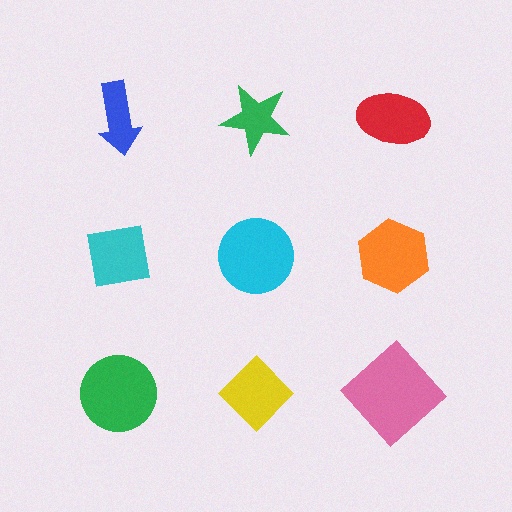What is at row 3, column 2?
A yellow diamond.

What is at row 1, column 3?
A red ellipse.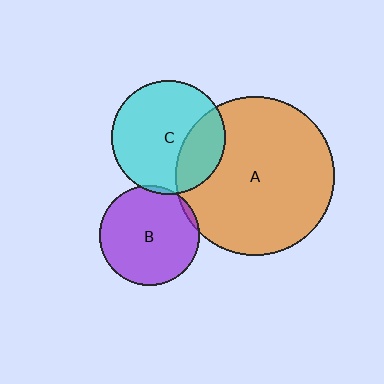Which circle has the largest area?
Circle A (orange).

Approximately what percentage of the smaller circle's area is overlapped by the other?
Approximately 5%.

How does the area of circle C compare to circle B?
Approximately 1.3 times.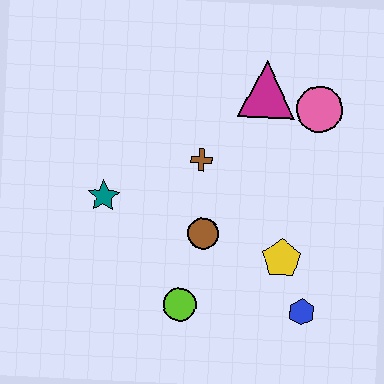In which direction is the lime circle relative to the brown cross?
The lime circle is below the brown cross.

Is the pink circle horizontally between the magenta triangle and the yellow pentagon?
No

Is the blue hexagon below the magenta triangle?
Yes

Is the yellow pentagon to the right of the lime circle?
Yes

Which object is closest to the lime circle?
The brown circle is closest to the lime circle.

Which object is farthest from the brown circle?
The pink circle is farthest from the brown circle.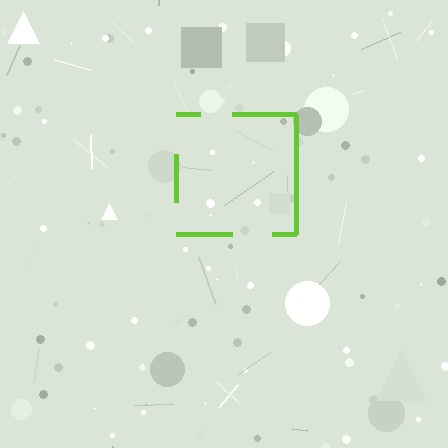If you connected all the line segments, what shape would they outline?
They would outline a square.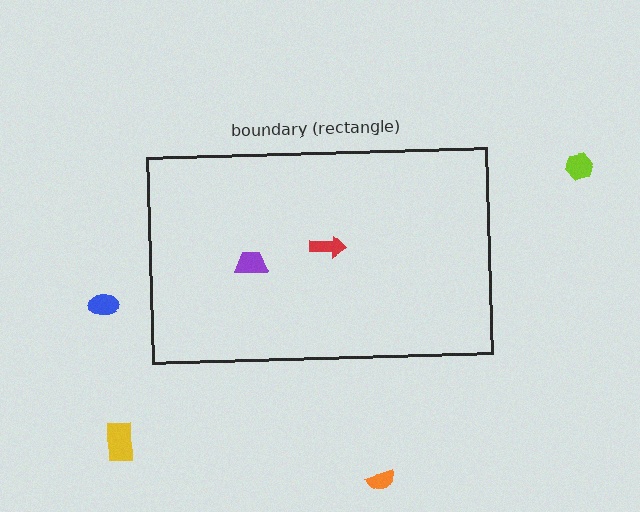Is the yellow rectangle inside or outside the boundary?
Outside.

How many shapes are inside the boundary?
2 inside, 4 outside.